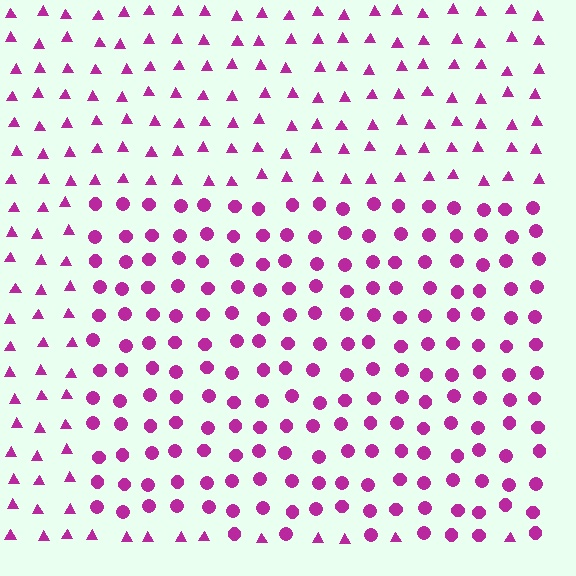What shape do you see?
I see a rectangle.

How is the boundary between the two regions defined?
The boundary is defined by a change in element shape: circles inside vs. triangles outside. All elements share the same color and spacing.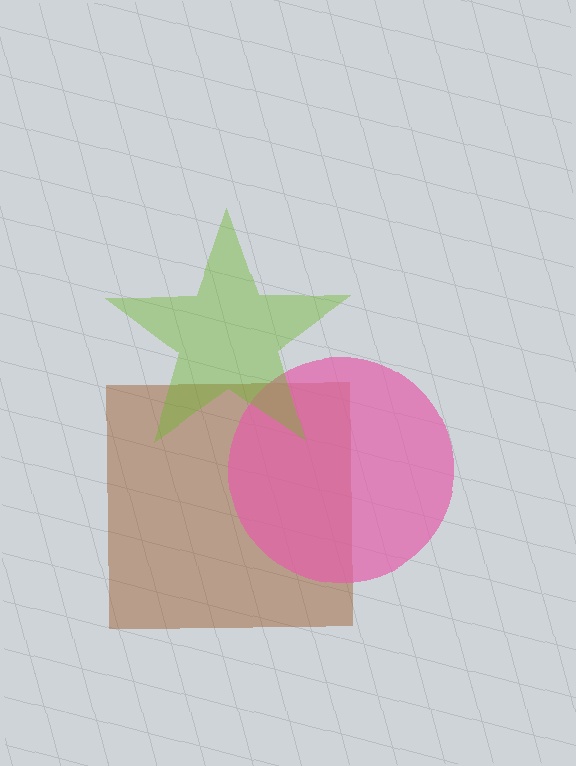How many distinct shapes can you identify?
There are 3 distinct shapes: a brown square, a pink circle, a lime star.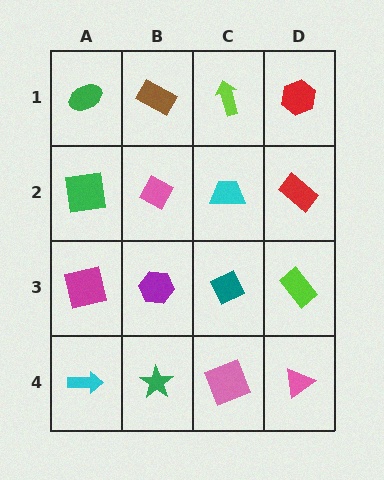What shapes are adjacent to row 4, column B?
A purple hexagon (row 3, column B), a cyan arrow (row 4, column A), a pink square (row 4, column C).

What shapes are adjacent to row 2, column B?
A brown rectangle (row 1, column B), a purple hexagon (row 3, column B), a green square (row 2, column A), a cyan trapezoid (row 2, column C).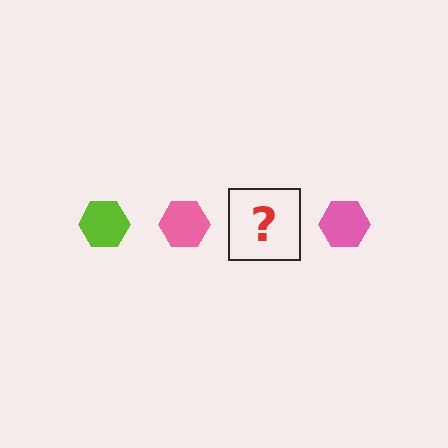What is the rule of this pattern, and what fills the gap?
The rule is that the pattern cycles through lime, pink hexagons. The gap should be filled with a lime hexagon.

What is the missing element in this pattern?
The missing element is a lime hexagon.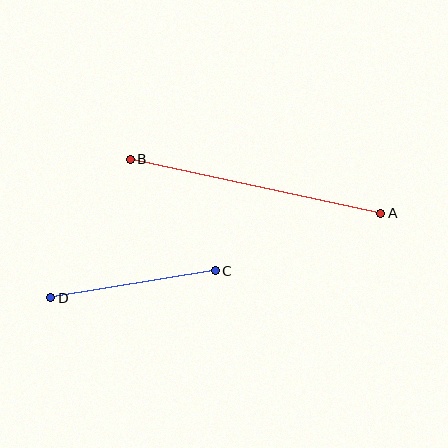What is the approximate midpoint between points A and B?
The midpoint is at approximately (255, 186) pixels.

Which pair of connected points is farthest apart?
Points A and B are farthest apart.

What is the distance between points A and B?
The distance is approximately 257 pixels.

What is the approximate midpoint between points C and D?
The midpoint is at approximately (133, 284) pixels.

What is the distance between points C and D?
The distance is approximately 167 pixels.